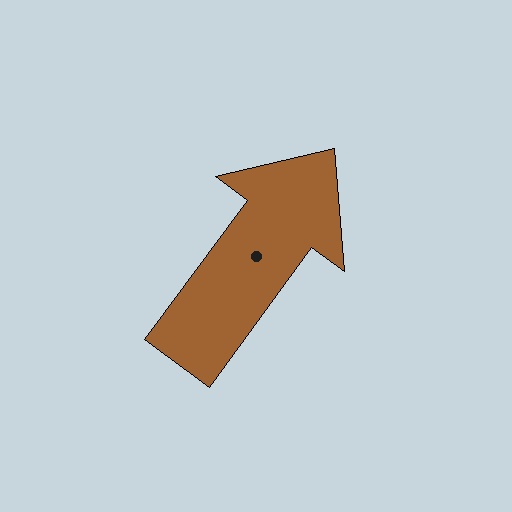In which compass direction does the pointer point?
Northeast.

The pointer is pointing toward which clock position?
Roughly 1 o'clock.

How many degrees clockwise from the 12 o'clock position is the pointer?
Approximately 36 degrees.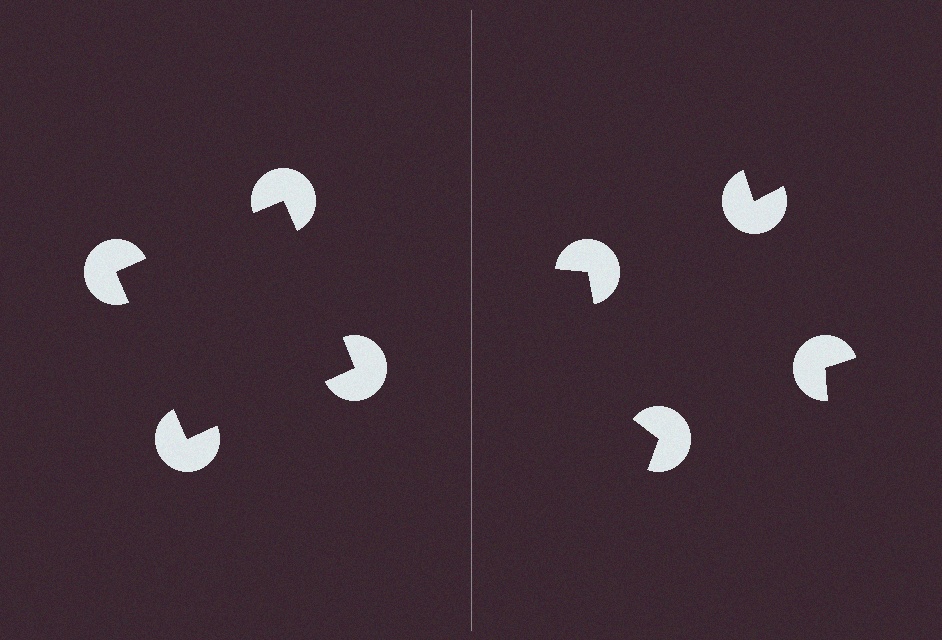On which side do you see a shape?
An illusory square appears on the left side. On the right side the wedge cuts are rotated, so no coherent shape forms.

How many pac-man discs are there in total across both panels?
8 — 4 on each side.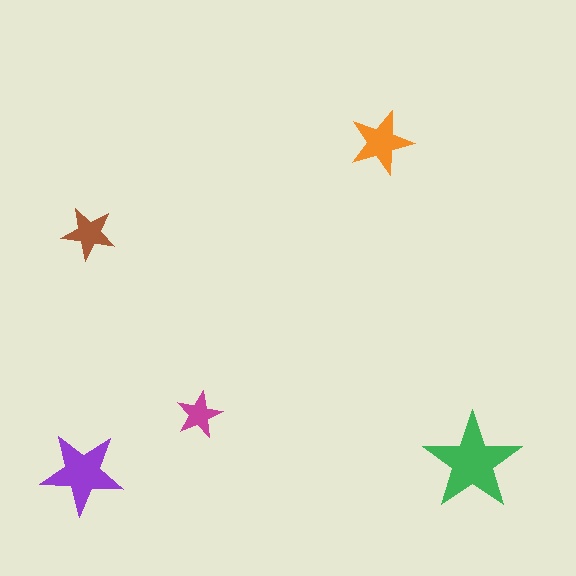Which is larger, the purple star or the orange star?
The purple one.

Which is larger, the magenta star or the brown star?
The brown one.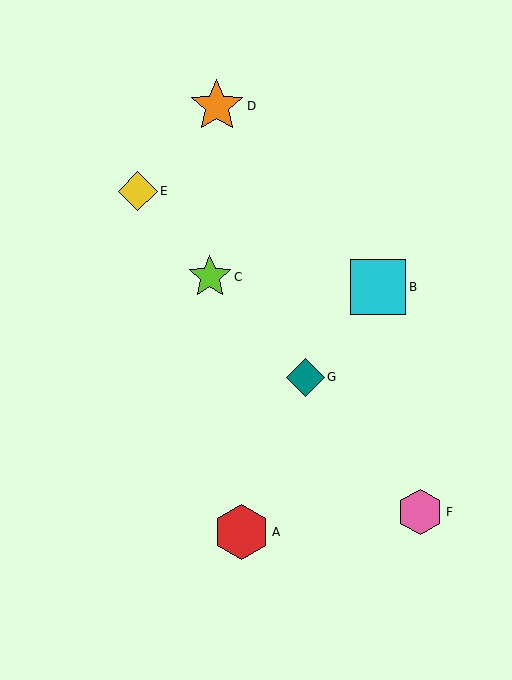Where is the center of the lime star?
The center of the lime star is at (210, 277).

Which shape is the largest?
The cyan square (labeled B) is the largest.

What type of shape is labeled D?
Shape D is an orange star.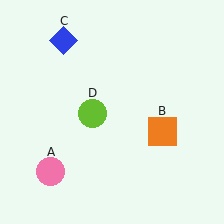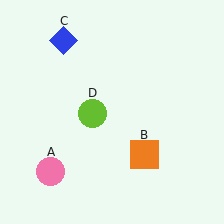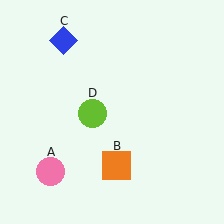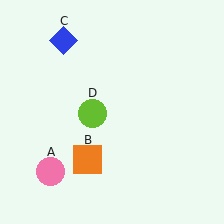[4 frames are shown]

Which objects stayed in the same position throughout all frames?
Pink circle (object A) and blue diamond (object C) and lime circle (object D) remained stationary.